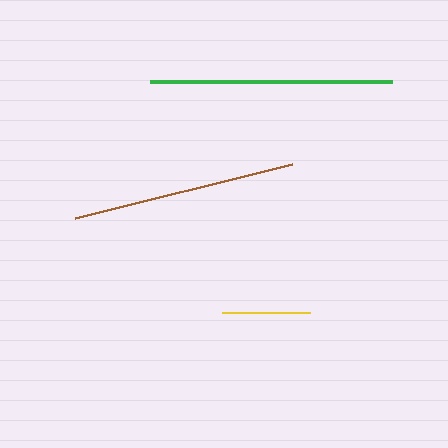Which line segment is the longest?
The green line is the longest at approximately 241 pixels.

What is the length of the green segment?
The green segment is approximately 241 pixels long.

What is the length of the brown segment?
The brown segment is approximately 224 pixels long.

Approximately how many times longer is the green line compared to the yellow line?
The green line is approximately 2.7 times the length of the yellow line.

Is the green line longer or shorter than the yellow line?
The green line is longer than the yellow line.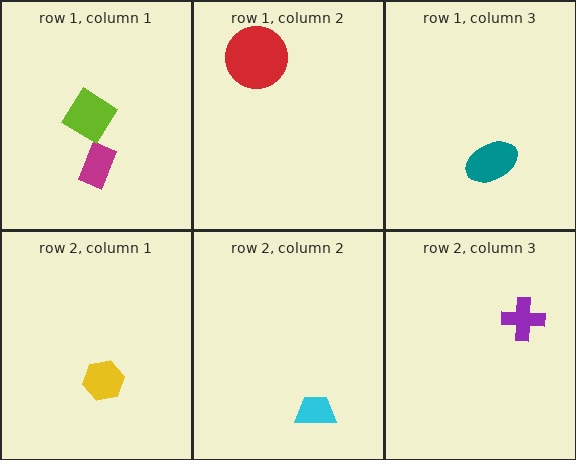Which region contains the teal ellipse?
The row 1, column 3 region.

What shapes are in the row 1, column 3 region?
The teal ellipse.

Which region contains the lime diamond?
The row 1, column 1 region.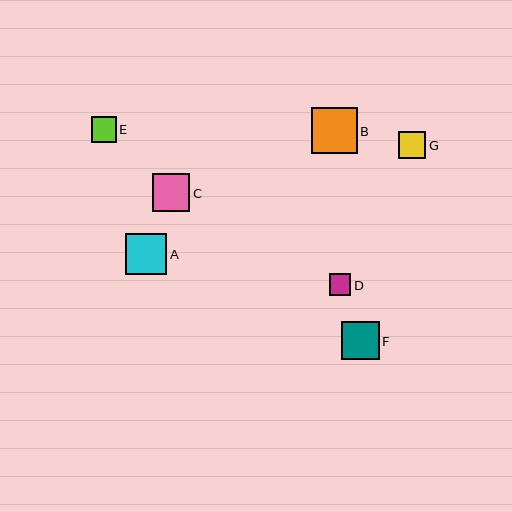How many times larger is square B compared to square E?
Square B is approximately 1.8 times the size of square E.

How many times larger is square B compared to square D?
Square B is approximately 2.2 times the size of square D.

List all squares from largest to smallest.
From largest to smallest: B, A, F, C, G, E, D.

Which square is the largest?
Square B is the largest with a size of approximately 46 pixels.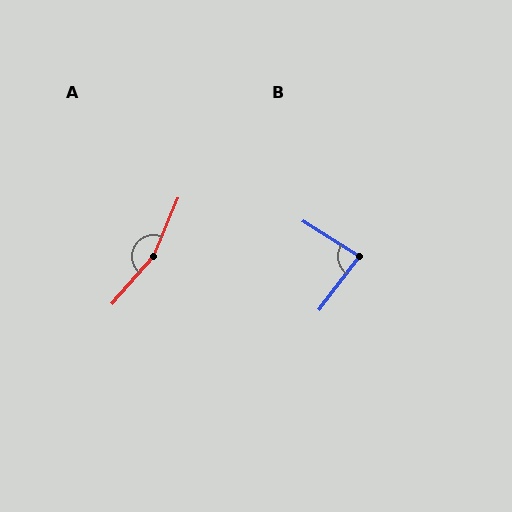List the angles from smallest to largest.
B (85°), A (161°).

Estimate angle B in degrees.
Approximately 85 degrees.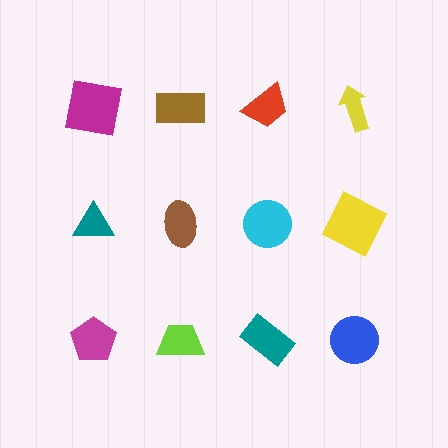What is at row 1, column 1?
A magenta square.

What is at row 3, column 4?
A blue circle.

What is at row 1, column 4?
A yellow arrow.